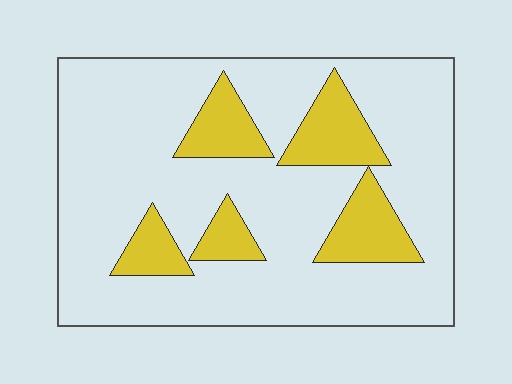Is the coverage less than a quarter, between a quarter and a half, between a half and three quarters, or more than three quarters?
Less than a quarter.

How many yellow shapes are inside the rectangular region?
5.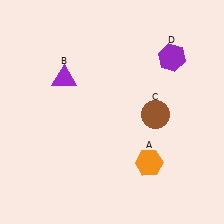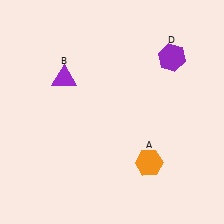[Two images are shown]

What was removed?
The brown circle (C) was removed in Image 2.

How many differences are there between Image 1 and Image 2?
There is 1 difference between the two images.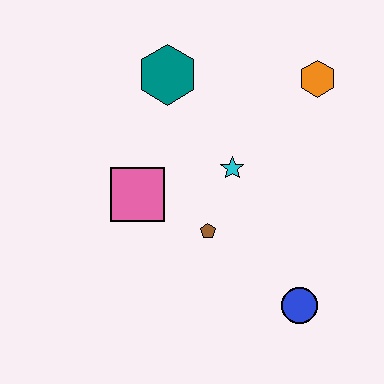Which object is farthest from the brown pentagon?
The orange hexagon is farthest from the brown pentagon.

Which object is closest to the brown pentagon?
The cyan star is closest to the brown pentagon.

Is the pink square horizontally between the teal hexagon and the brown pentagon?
No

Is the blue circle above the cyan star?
No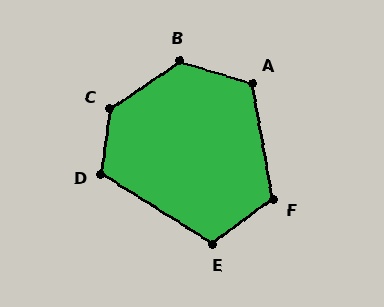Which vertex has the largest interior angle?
C, at approximately 132 degrees.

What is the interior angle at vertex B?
Approximately 129 degrees (obtuse).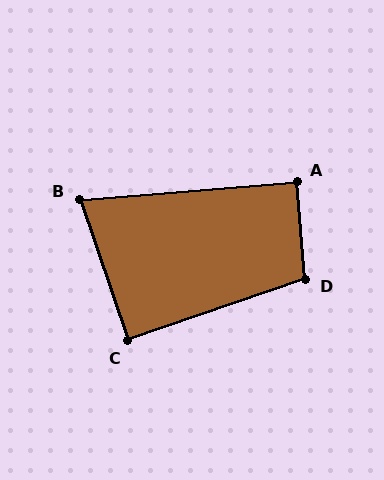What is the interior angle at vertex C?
Approximately 90 degrees (approximately right).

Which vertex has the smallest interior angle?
B, at approximately 76 degrees.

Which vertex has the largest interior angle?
D, at approximately 104 degrees.